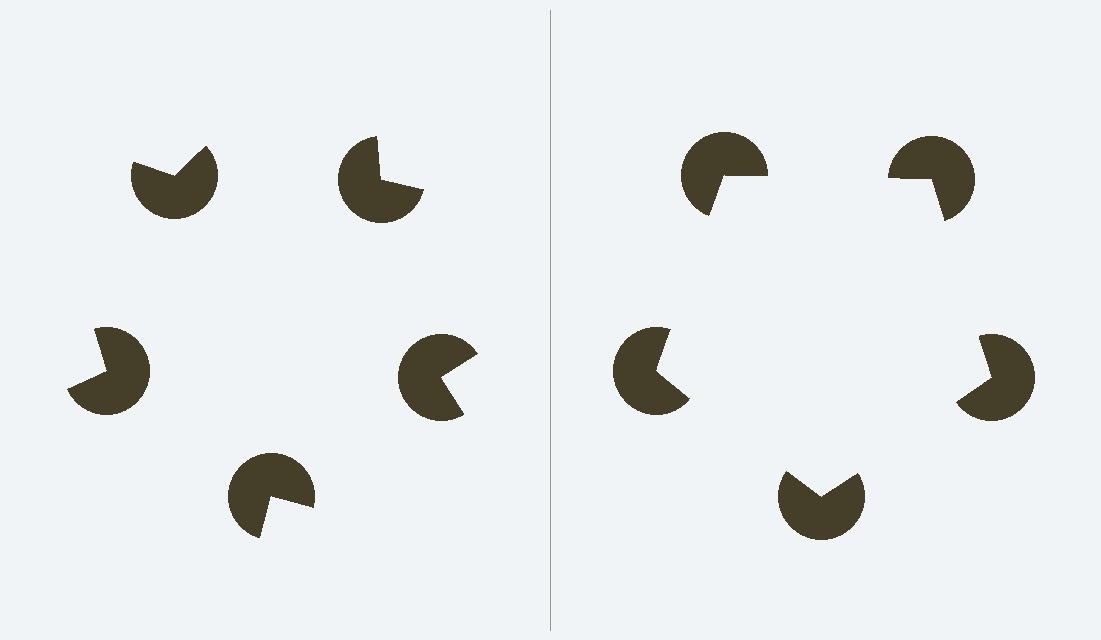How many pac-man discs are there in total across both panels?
10 — 5 on each side.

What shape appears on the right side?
An illusory pentagon.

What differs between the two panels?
The pac-man discs are positioned identically on both sides; only the wedge orientations differ. On the right they align to a pentagon; on the left they are misaligned.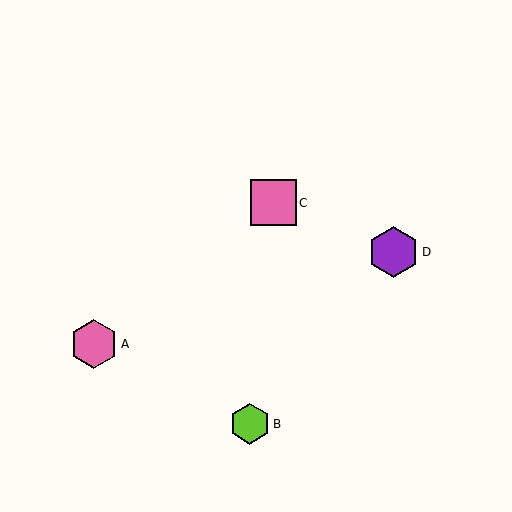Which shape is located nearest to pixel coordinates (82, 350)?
The pink hexagon (labeled A) at (94, 344) is nearest to that location.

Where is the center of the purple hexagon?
The center of the purple hexagon is at (394, 252).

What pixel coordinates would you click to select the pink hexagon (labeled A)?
Click at (94, 344) to select the pink hexagon A.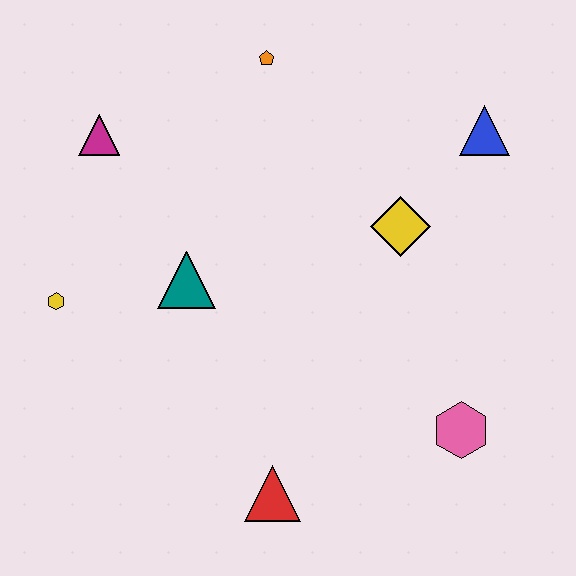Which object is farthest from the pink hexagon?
The magenta triangle is farthest from the pink hexagon.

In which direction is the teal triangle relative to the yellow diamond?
The teal triangle is to the left of the yellow diamond.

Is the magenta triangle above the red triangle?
Yes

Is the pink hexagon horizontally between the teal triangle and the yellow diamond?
No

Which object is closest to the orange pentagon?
The magenta triangle is closest to the orange pentagon.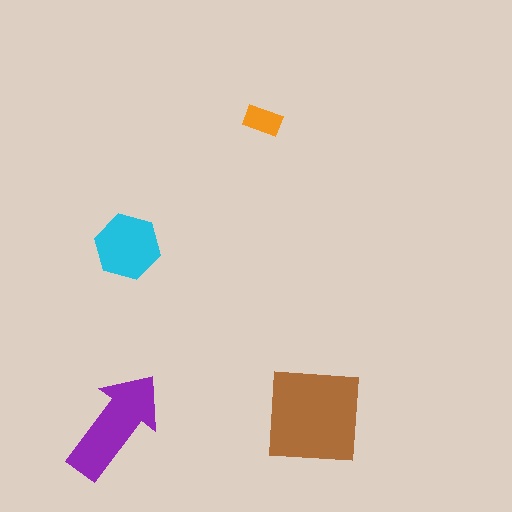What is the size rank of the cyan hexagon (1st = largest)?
3rd.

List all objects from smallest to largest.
The orange rectangle, the cyan hexagon, the purple arrow, the brown square.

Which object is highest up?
The orange rectangle is topmost.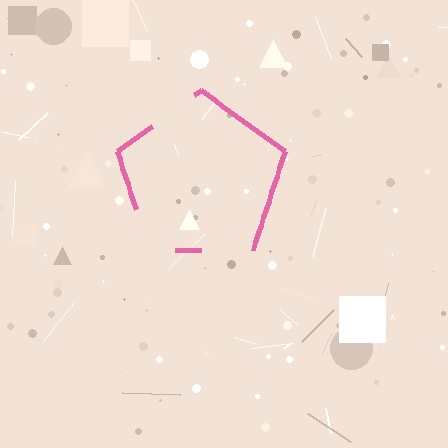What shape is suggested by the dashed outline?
The dashed outline suggests a pentagon.